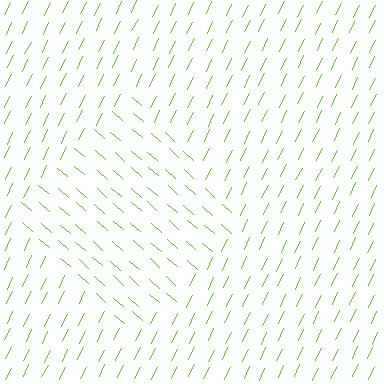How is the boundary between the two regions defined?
The boundary is defined purely by a change in line orientation (approximately 74 degrees difference). All lines are the same color and thickness.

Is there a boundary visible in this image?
Yes, there is a texture boundary formed by a change in line orientation.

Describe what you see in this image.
The image is filled with small lime line segments. A diamond region in the image has lines oriented differently from the surrounding lines, creating a visible texture boundary.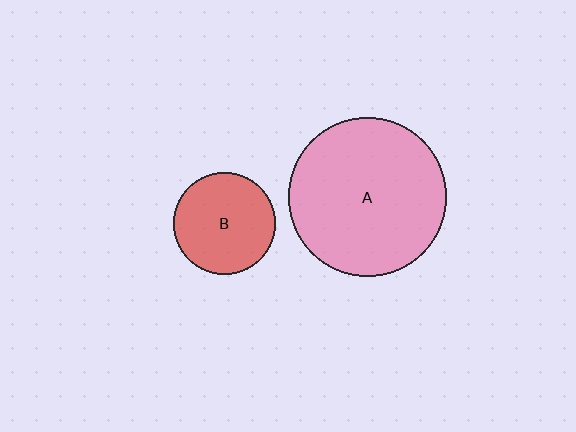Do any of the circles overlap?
No, none of the circles overlap.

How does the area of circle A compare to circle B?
Approximately 2.4 times.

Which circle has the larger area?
Circle A (pink).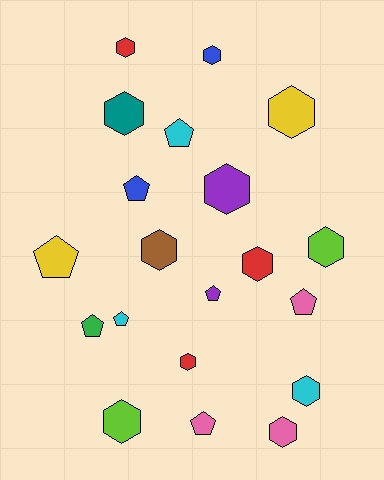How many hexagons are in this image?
There are 12 hexagons.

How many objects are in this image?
There are 20 objects.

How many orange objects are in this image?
There are no orange objects.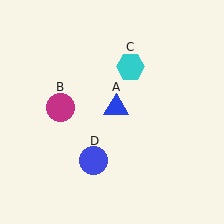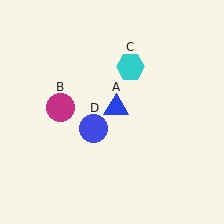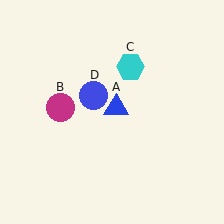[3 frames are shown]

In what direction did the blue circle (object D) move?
The blue circle (object D) moved up.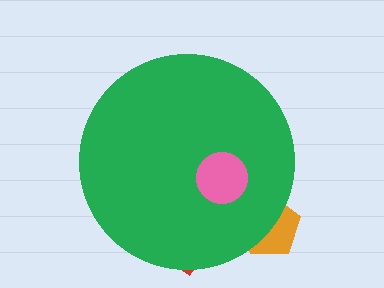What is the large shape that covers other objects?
A green circle.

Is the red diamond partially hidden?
Yes, the red diamond is partially hidden behind the green circle.